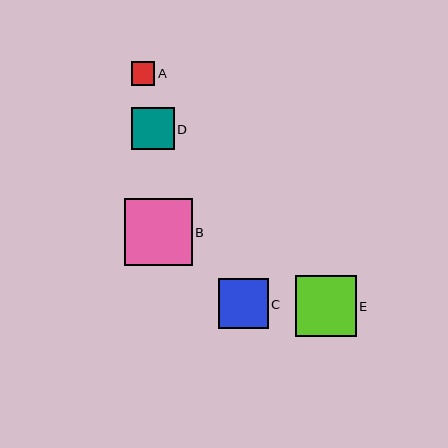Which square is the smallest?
Square A is the smallest with a size of approximately 23 pixels.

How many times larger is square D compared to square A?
Square D is approximately 1.8 times the size of square A.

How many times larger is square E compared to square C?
Square E is approximately 1.2 times the size of square C.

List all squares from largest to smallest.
From largest to smallest: B, E, C, D, A.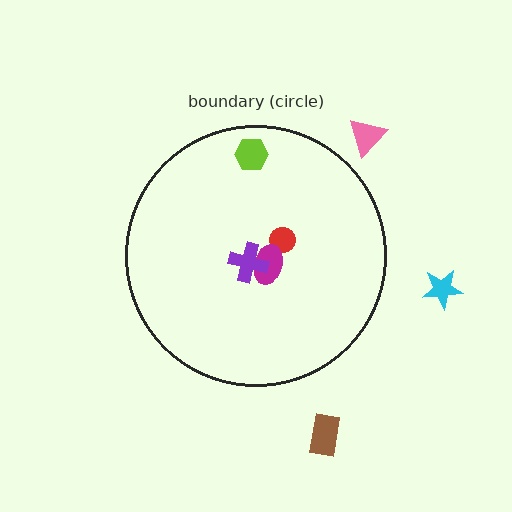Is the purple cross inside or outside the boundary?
Inside.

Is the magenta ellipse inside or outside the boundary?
Inside.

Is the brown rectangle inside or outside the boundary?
Outside.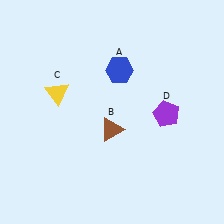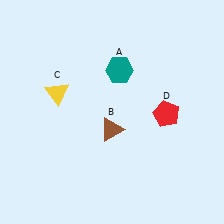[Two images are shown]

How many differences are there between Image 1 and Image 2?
There are 2 differences between the two images.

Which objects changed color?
A changed from blue to teal. D changed from purple to red.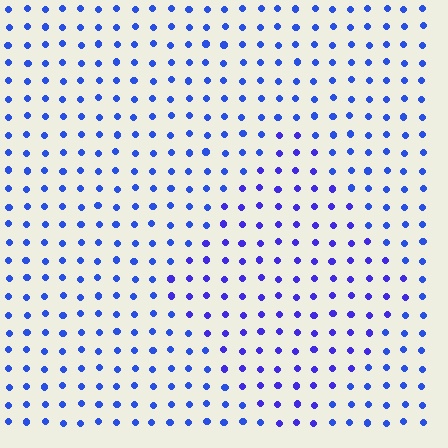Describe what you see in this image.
The image is filled with small blue elements in a uniform arrangement. A diamond-shaped region is visible where the elements are tinted to a slightly different hue, forming a subtle color boundary.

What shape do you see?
I see a diamond.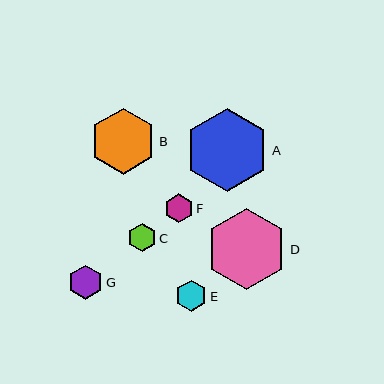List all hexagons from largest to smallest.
From largest to smallest: A, D, B, G, E, F, C.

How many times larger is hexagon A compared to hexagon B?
Hexagon A is approximately 1.3 times the size of hexagon B.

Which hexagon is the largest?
Hexagon A is the largest with a size of approximately 83 pixels.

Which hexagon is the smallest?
Hexagon C is the smallest with a size of approximately 28 pixels.